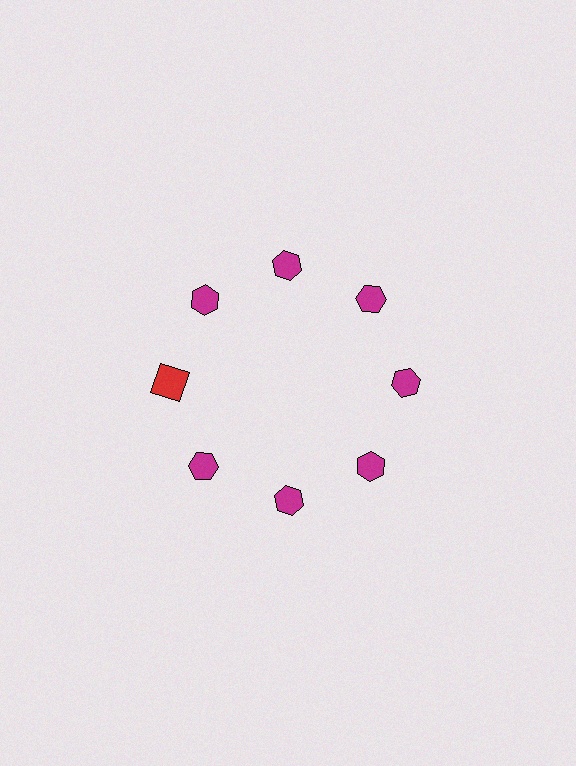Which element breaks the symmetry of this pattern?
The red square at roughly the 9 o'clock position breaks the symmetry. All other shapes are magenta hexagons.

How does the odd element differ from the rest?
It differs in both color (red instead of magenta) and shape (square instead of hexagon).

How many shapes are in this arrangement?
There are 8 shapes arranged in a ring pattern.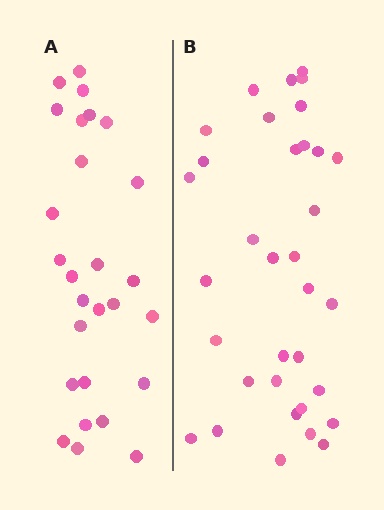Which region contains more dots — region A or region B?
Region B (the right region) has more dots.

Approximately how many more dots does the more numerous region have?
Region B has roughly 8 or so more dots than region A.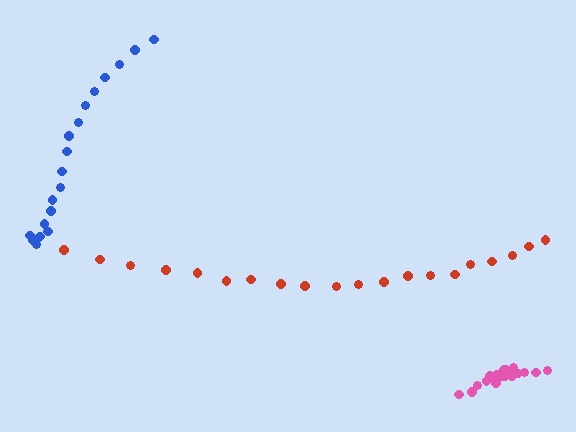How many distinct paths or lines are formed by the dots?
There are 3 distinct paths.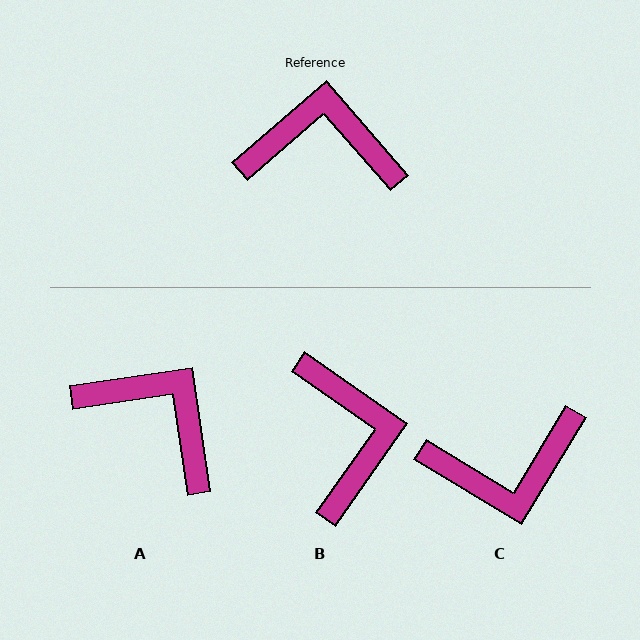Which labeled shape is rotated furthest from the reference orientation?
C, about 162 degrees away.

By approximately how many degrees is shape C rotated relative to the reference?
Approximately 162 degrees clockwise.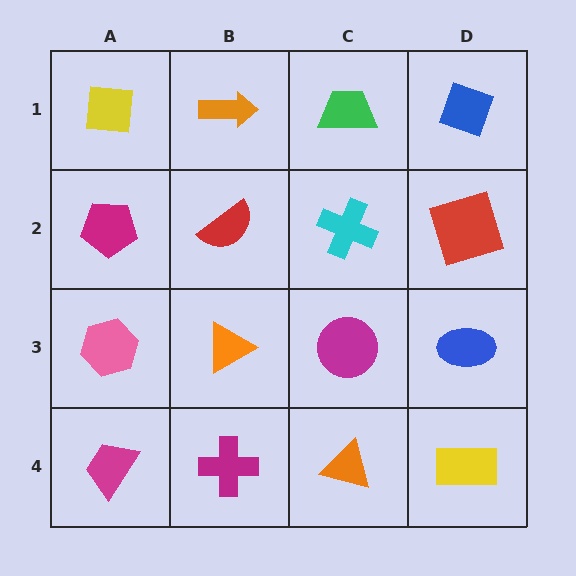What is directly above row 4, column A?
A pink hexagon.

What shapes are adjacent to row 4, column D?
A blue ellipse (row 3, column D), an orange triangle (row 4, column C).